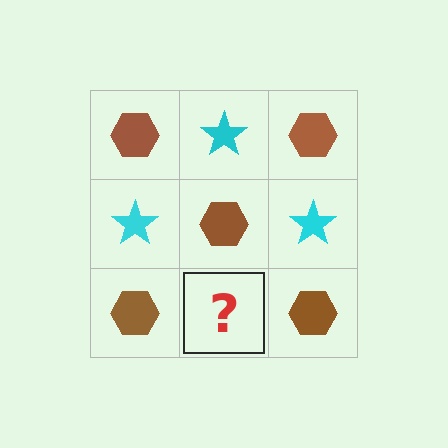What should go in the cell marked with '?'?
The missing cell should contain a cyan star.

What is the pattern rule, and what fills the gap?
The rule is that it alternates brown hexagon and cyan star in a checkerboard pattern. The gap should be filled with a cyan star.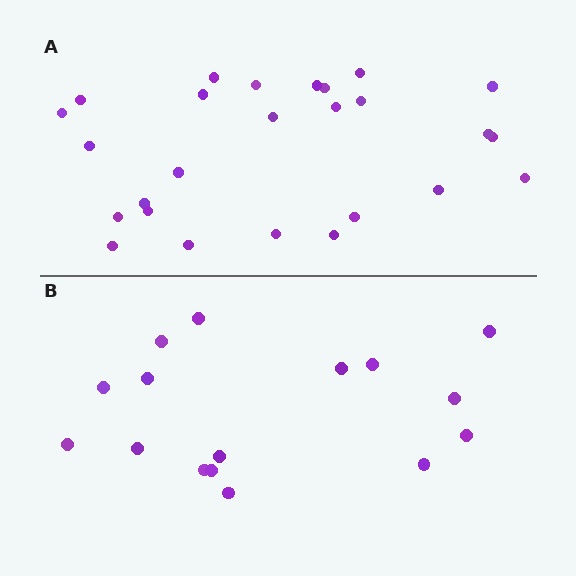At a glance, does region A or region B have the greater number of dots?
Region A (the top region) has more dots.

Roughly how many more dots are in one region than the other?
Region A has roughly 10 or so more dots than region B.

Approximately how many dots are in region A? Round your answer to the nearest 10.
About 30 dots. (The exact count is 26, which rounds to 30.)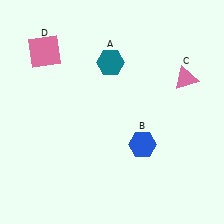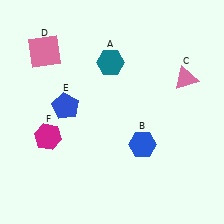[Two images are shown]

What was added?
A blue pentagon (E), a magenta hexagon (F) were added in Image 2.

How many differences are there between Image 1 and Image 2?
There are 2 differences between the two images.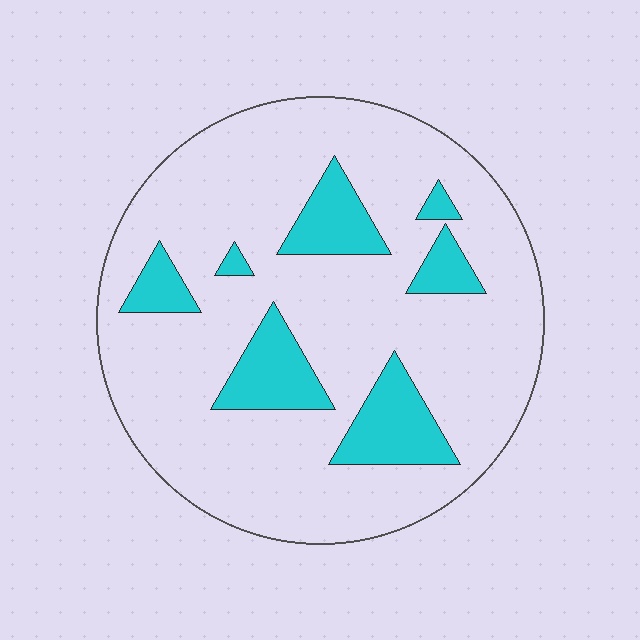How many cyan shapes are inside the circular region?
7.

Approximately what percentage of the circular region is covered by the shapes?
Approximately 20%.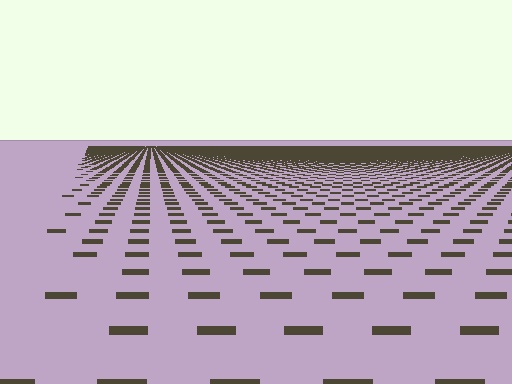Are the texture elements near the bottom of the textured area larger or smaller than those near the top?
Larger. Near the bottom, elements are closer to the viewer and appear at a bigger on-screen size.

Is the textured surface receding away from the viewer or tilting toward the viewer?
The surface is receding away from the viewer. Texture elements get smaller and denser toward the top.